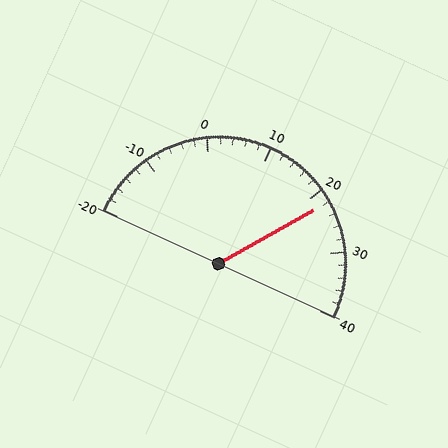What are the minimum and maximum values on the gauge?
The gauge ranges from -20 to 40.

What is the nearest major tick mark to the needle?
The nearest major tick mark is 20.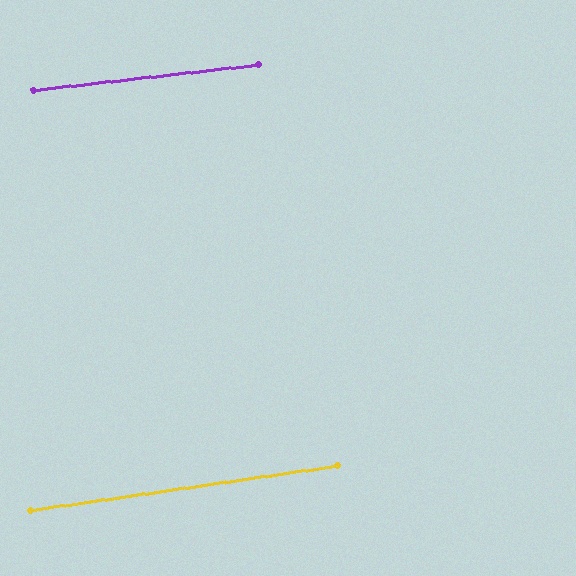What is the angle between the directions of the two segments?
Approximately 2 degrees.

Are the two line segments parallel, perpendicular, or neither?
Parallel — their directions differ by only 1.8°.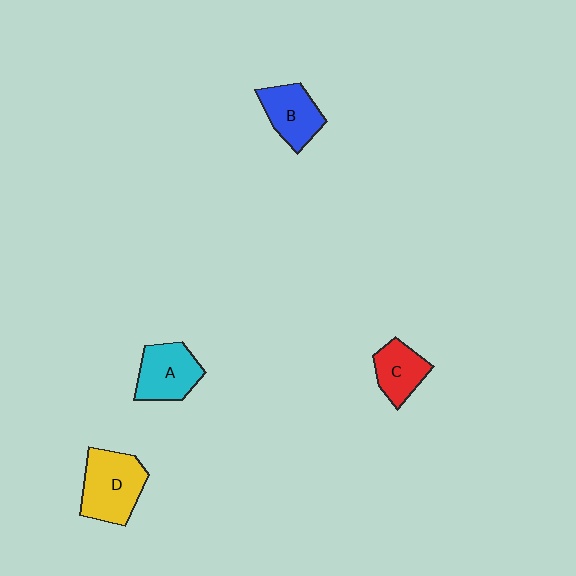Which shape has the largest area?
Shape D (yellow).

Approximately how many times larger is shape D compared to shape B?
Approximately 1.4 times.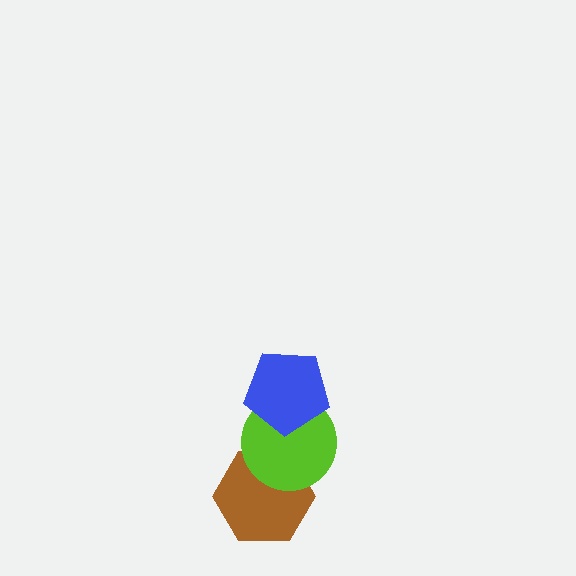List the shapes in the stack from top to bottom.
From top to bottom: the blue pentagon, the lime circle, the brown hexagon.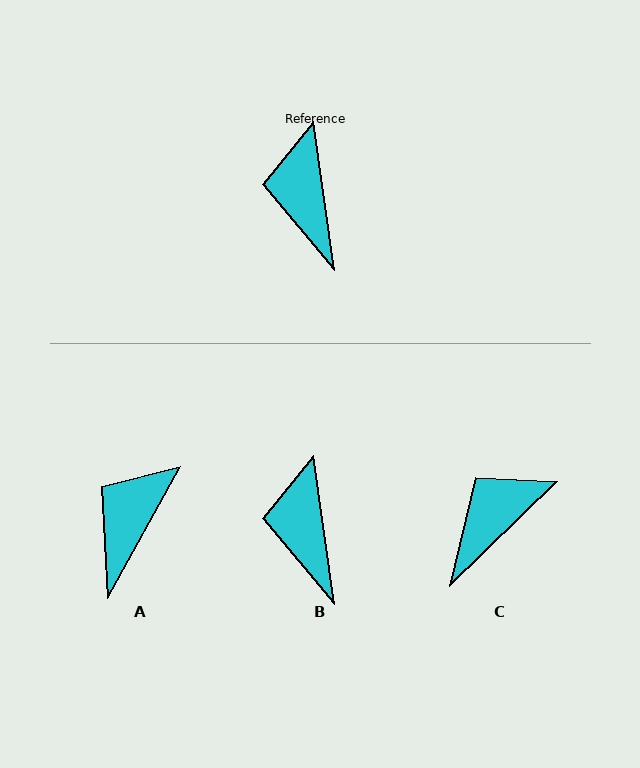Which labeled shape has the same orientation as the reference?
B.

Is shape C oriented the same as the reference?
No, it is off by about 54 degrees.